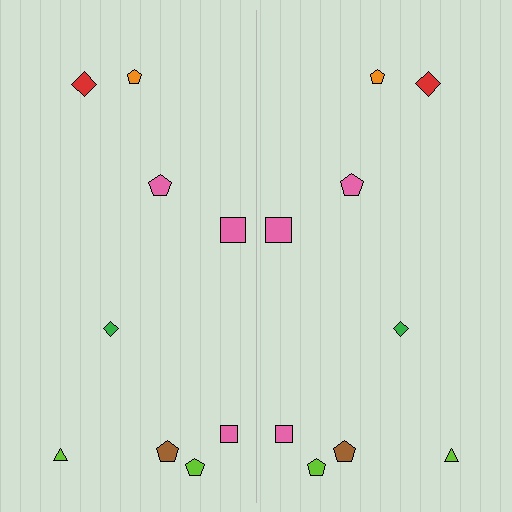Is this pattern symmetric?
Yes, this pattern has bilateral (reflection) symmetry.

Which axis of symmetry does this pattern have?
The pattern has a vertical axis of symmetry running through the center of the image.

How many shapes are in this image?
There are 18 shapes in this image.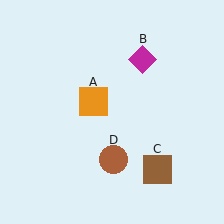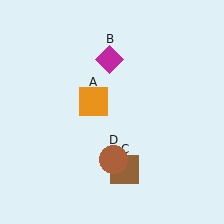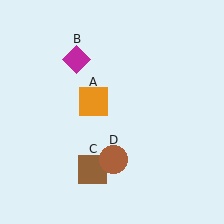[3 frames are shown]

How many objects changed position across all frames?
2 objects changed position: magenta diamond (object B), brown square (object C).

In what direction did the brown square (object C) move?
The brown square (object C) moved left.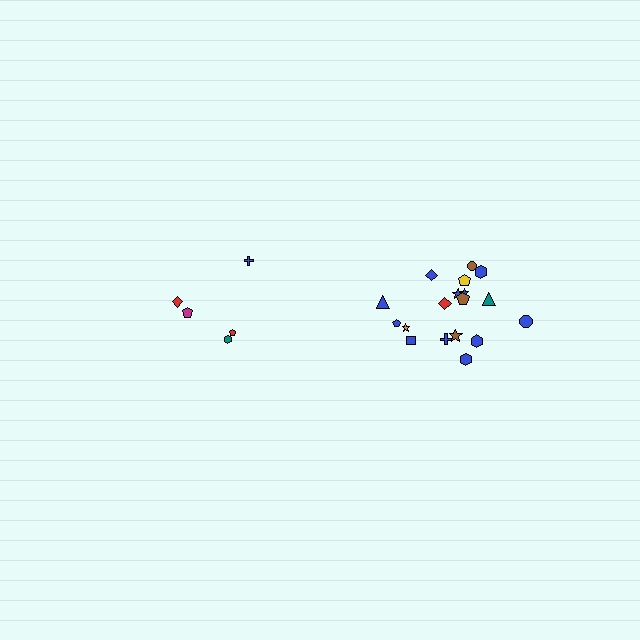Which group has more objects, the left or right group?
The right group.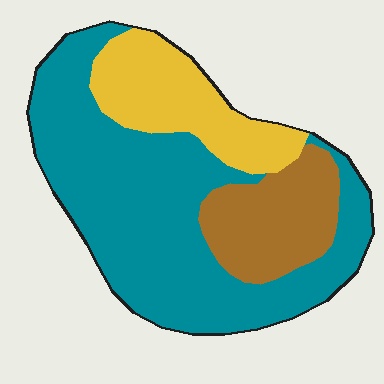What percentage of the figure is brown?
Brown takes up between a sixth and a third of the figure.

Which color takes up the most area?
Teal, at roughly 60%.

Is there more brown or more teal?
Teal.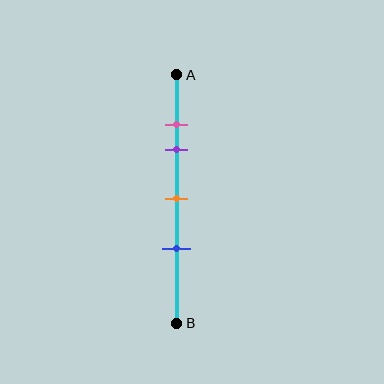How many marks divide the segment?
There are 4 marks dividing the segment.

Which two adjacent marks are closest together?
The pink and purple marks are the closest adjacent pair.